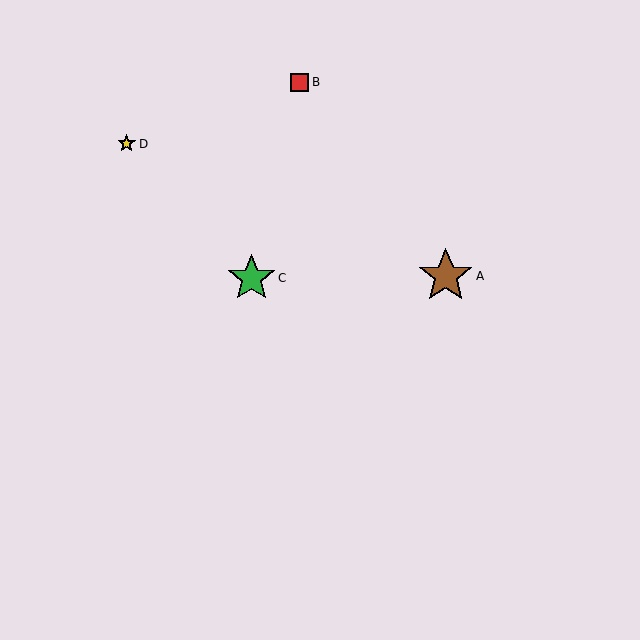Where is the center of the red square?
The center of the red square is at (300, 82).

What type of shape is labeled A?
Shape A is a brown star.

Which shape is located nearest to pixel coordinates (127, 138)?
The yellow star (labeled D) at (127, 144) is nearest to that location.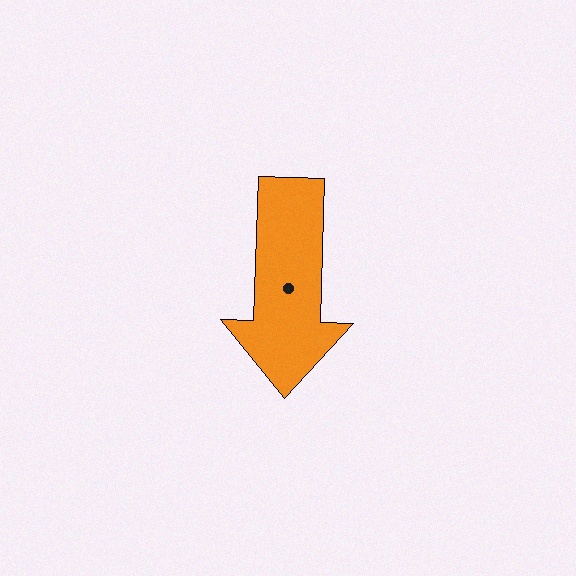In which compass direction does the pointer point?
South.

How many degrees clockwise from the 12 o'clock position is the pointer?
Approximately 182 degrees.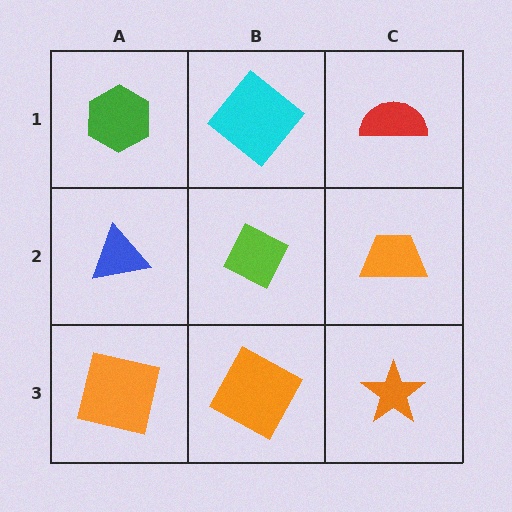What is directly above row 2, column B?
A cyan diamond.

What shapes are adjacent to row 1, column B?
A lime diamond (row 2, column B), a green hexagon (row 1, column A), a red semicircle (row 1, column C).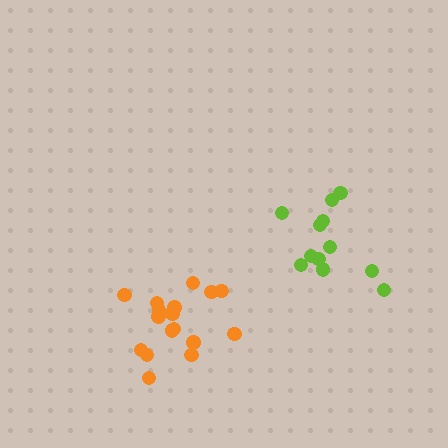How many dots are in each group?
Group 1: 12 dots, Group 2: 17 dots (29 total).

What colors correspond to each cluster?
The clusters are colored: lime, orange.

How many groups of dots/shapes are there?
There are 2 groups.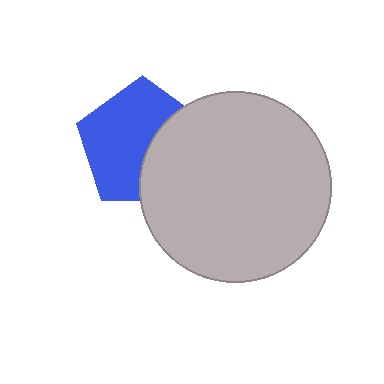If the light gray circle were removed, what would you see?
You would see the complete blue pentagon.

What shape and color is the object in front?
The object in front is a light gray circle.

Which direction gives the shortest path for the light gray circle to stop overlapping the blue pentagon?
Moving right gives the shortest separation.